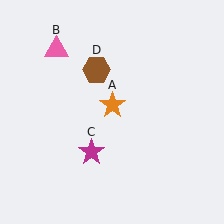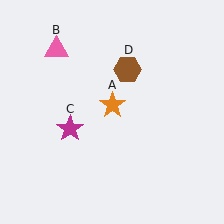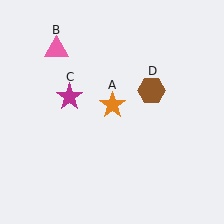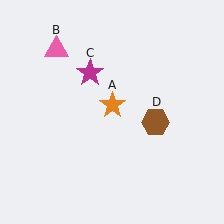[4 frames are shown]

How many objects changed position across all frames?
2 objects changed position: magenta star (object C), brown hexagon (object D).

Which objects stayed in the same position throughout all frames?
Orange star (object A) and pink triangle (object B) remained stationary.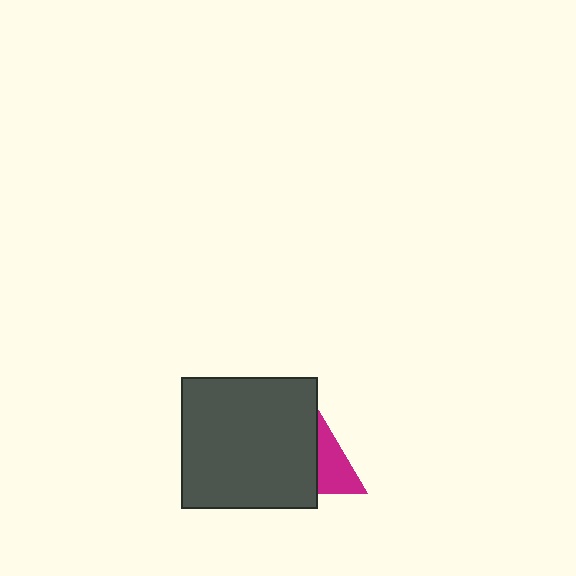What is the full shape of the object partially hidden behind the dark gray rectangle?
The partially hidden object is a magenta triangle.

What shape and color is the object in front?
The object in front is a dark gray rectangle.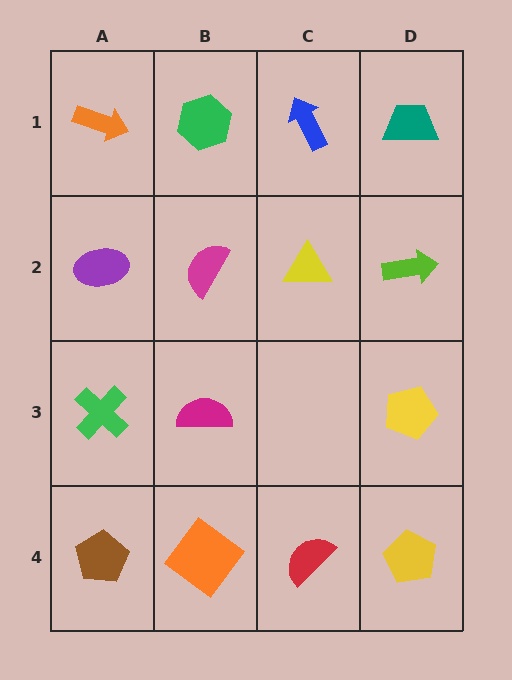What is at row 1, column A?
An orange arrow.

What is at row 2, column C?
A yellow triangle.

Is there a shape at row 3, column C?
No, that cell is empty.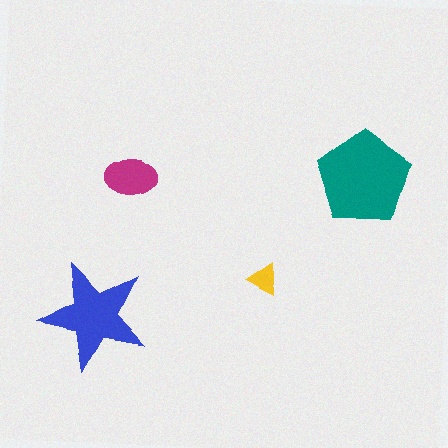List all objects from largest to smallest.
The teal pentagon, the blue star, the magenta ellipse, the yellow triangle.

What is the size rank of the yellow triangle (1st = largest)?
4th.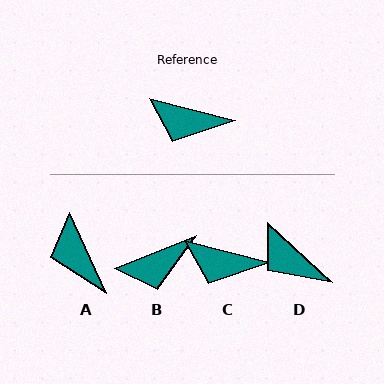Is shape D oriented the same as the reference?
No, it is off by about 28 degrees.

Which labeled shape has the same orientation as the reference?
C.